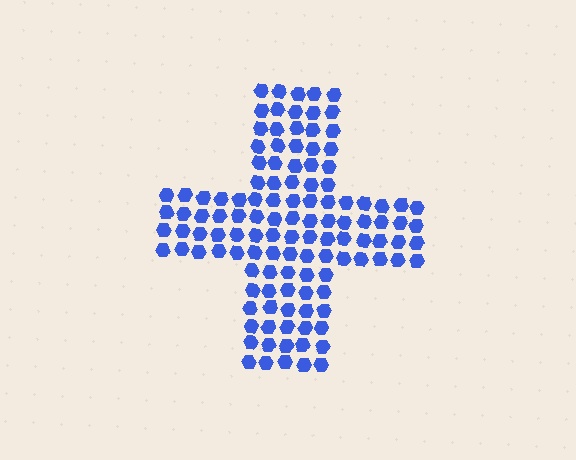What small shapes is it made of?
It is made of small hexagons.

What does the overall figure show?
The overall figure shows a cross.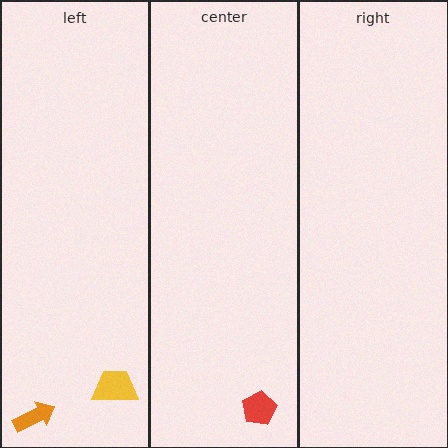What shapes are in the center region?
The red pentagon.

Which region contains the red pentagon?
The center region.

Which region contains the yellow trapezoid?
The left region.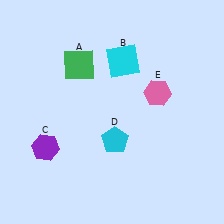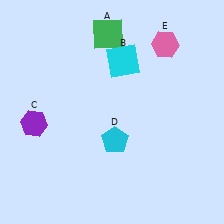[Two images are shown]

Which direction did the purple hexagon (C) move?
The purple hexagon (C) moved up.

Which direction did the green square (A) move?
The green square (A) moved up.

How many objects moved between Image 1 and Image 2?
3 objects moved between the two images.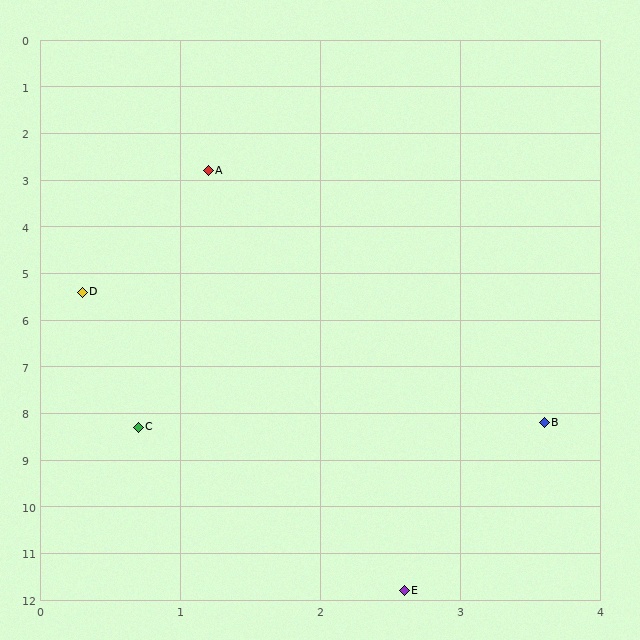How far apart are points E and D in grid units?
Points E and D are about 6.8 grid units apart.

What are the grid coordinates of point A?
Point A is at approximately (1.2, 2.8).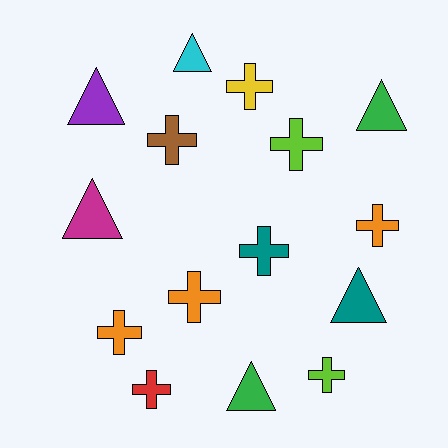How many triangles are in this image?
There are 6 triangles.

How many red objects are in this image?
There is 1 red object.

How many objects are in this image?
There are 15 objects.